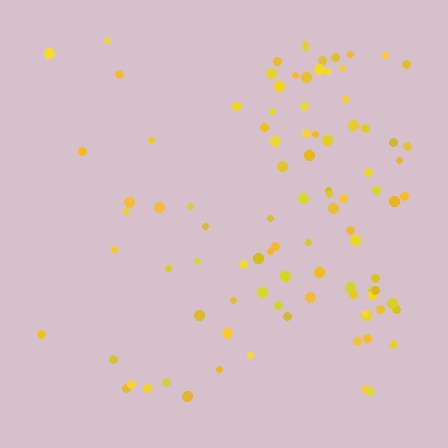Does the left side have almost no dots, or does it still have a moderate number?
Still a moderate number, just noticeably fewer than the right.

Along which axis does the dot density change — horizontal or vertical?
Horizontal.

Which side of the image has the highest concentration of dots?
The right.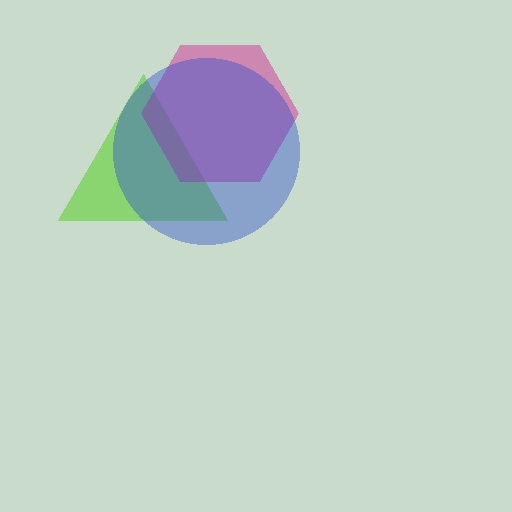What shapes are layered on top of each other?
The layered shapes are: a lime triangle, a magenta hexagon, a blue circle.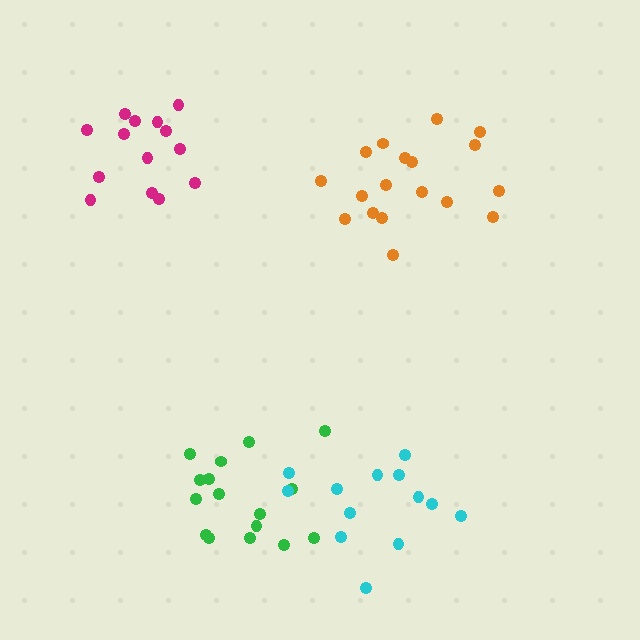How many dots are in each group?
Group 1: 18 dots, Group 2: 16 dots, Group 3: 13 dots, Group 4: 14 dots (61 total).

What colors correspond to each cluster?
The clusters are colored: orange, green, cyan, magenta.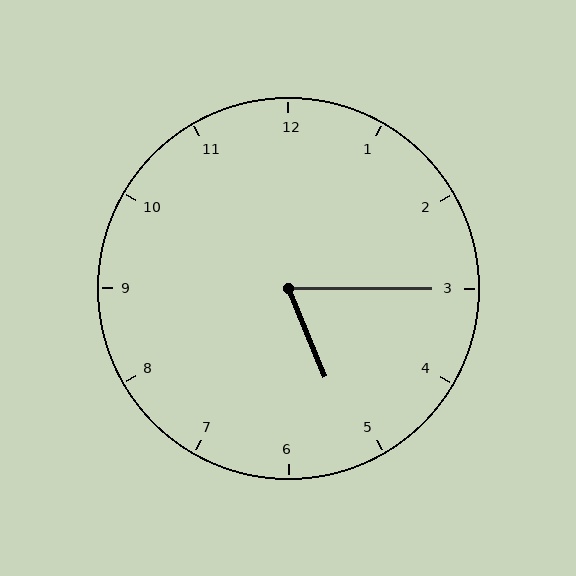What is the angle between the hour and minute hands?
Approximately 68 degrees.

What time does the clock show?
5:15.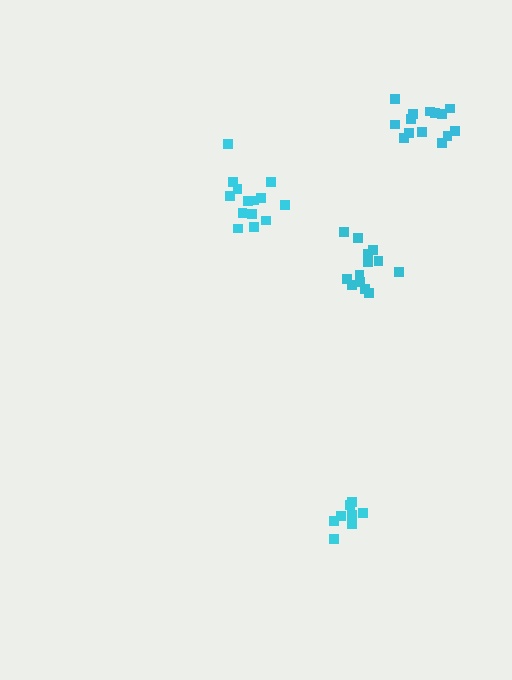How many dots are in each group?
Group 1: 14 dots, Group 2: 13 dots, Group 3: 14 dots, Group 4: 8 dots (49 total).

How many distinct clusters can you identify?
There are 4 distinct clusters.